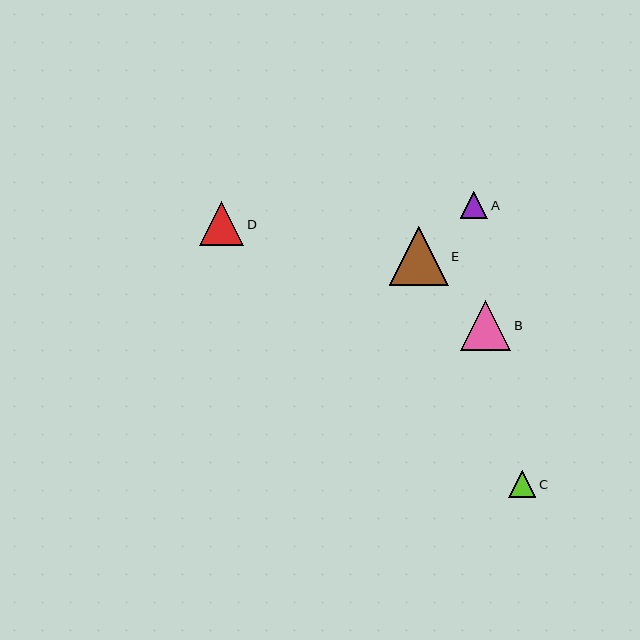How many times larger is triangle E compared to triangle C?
Triangle E is approximately 2.2 times the size of triangle C.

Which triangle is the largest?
Triangle E is the largest with a size of approximately 59 pixels.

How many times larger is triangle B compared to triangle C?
Triangle B is approximately 1.8 times the size of triangle C.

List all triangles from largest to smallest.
From largest to smallest: E, B, D, A, C.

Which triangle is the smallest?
Triangle C is the smallest with a size of approximately 27 pixels.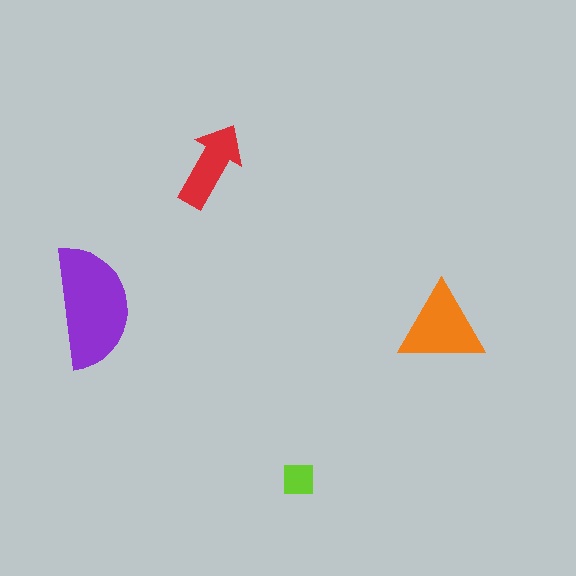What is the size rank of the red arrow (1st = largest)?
3rd.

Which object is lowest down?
The lime square is bottommost.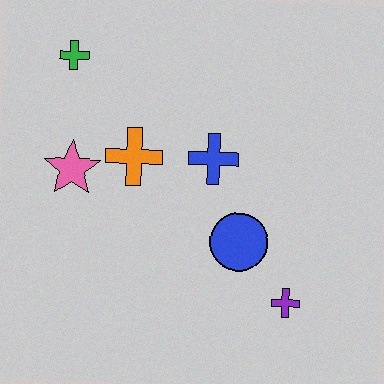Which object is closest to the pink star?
The orange cross is closest to the pink star.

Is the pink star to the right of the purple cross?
No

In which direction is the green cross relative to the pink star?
The green cross is above the pink star.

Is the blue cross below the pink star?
No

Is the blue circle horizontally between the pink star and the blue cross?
No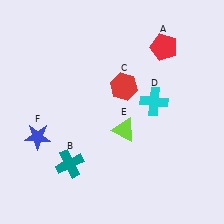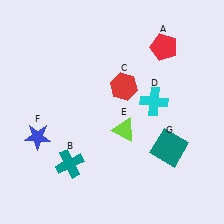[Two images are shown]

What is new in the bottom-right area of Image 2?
A teal square (G) was added in the bottom-right area of Image 2.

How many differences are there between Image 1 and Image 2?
There is 1 difference between the two images.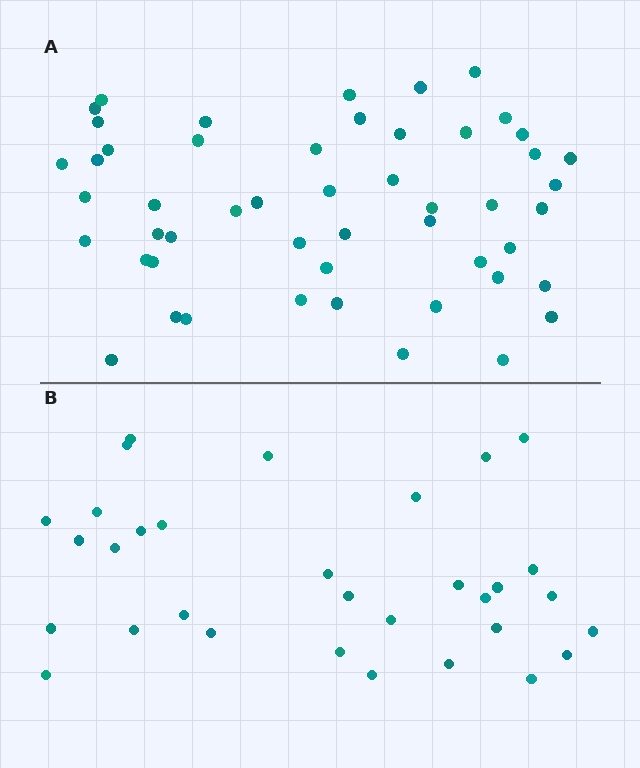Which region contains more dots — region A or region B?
Region A (the top region) has more dots.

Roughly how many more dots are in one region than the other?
Region A has approximately 20 more dots than region B.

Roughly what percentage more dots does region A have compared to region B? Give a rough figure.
About 60% more.